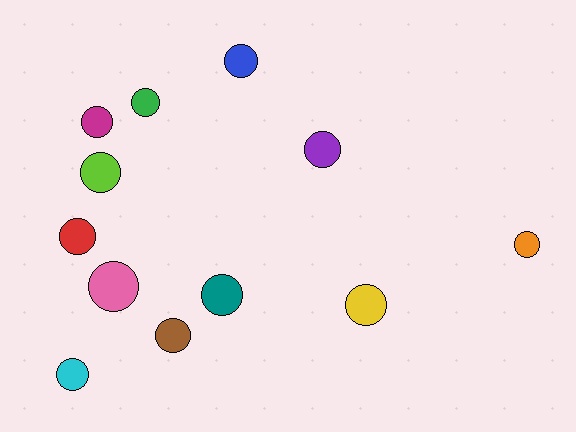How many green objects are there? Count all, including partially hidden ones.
There is 1 green object.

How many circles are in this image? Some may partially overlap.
There are 12 circles.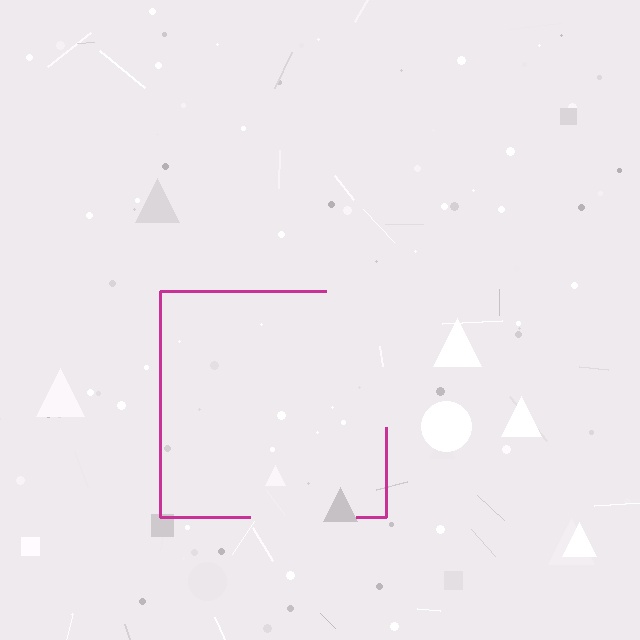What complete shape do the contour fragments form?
The contour fragments form a square.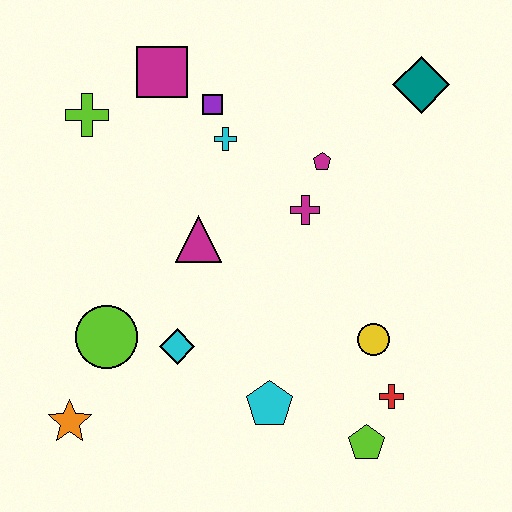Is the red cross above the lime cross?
No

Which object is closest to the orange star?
The lime circle is closest to the orange star.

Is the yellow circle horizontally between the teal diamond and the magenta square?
Yes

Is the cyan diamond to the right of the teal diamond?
No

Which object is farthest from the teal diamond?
The orange star is farthest from the teal diamond.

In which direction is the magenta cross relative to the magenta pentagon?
The magenta cross is below the magenta pentagon.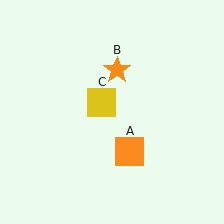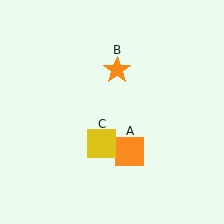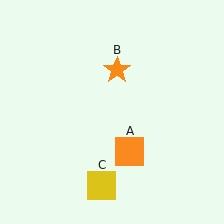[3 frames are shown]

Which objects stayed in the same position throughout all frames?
Orange square (object A) and orange star (object B) remained stationary.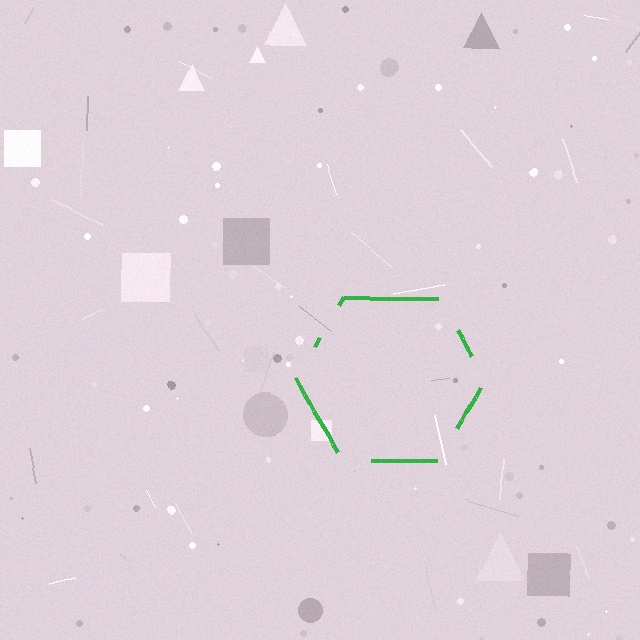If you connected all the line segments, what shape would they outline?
They would outline a hexagon.